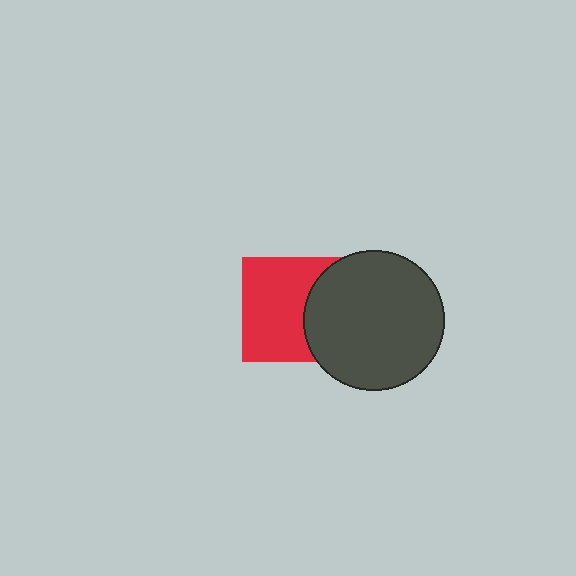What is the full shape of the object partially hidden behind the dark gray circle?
The partially hidden object is a red square.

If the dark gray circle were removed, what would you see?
You would see the complete red square.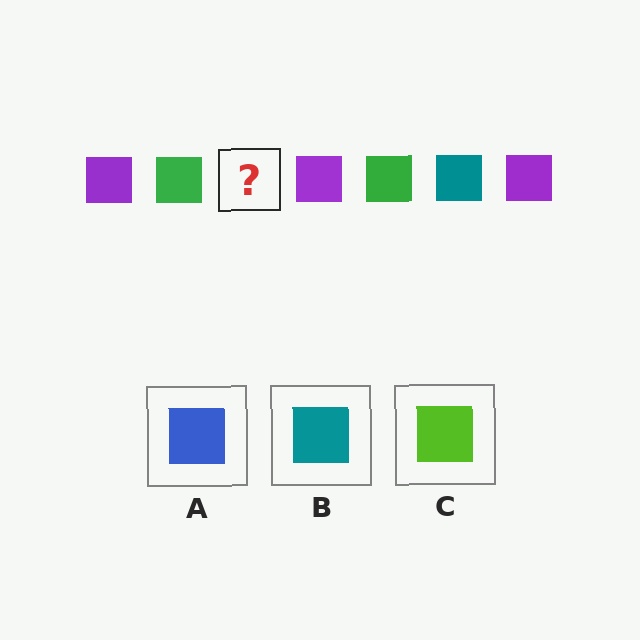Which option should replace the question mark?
Option B.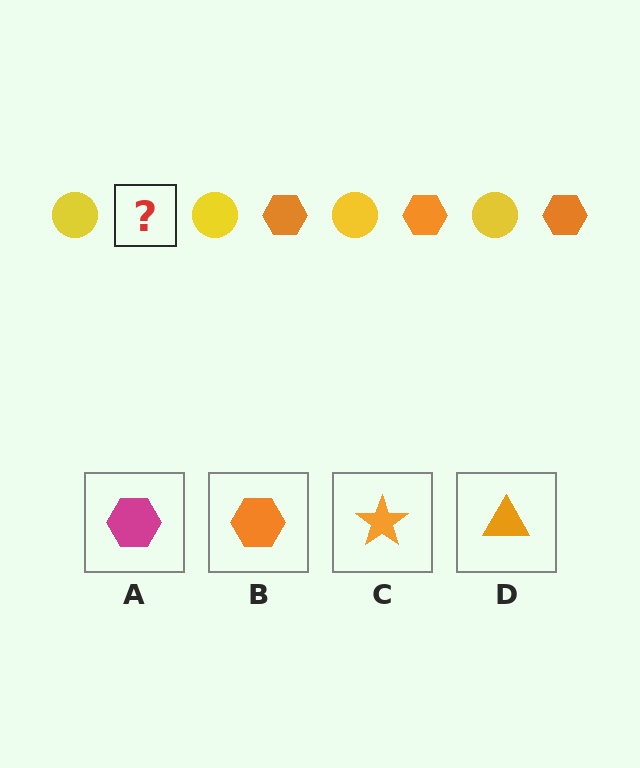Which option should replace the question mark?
Option B.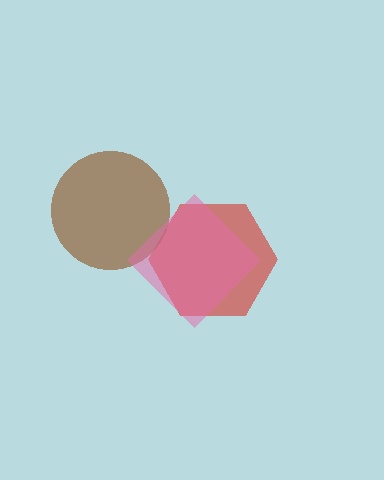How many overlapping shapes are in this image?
There are 3 overlapping shapes in the image.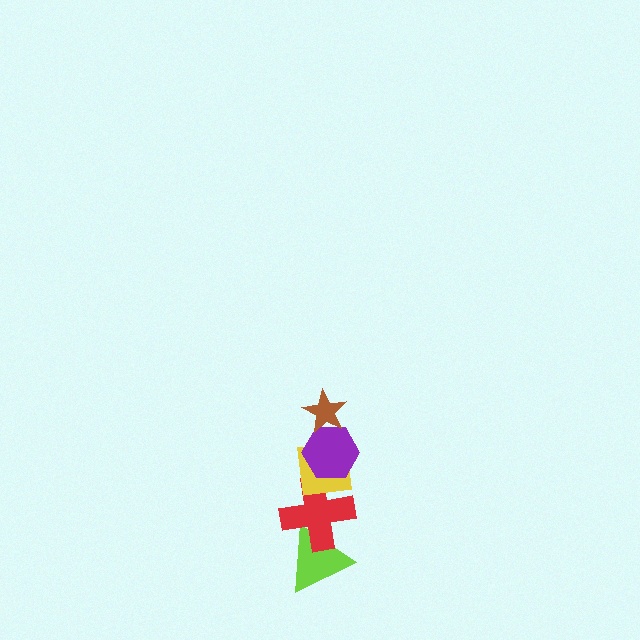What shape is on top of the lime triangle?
The red cross is on top of the lime triangle.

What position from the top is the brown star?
The brown star is 1st from the top.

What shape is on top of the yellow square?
The purple hexagon is on top of the yellow square.